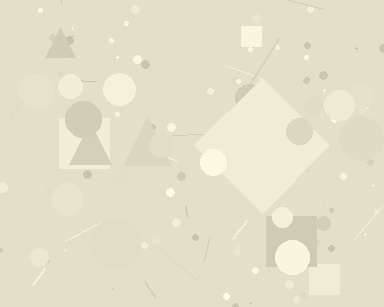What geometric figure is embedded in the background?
A diamond is embedded in the background.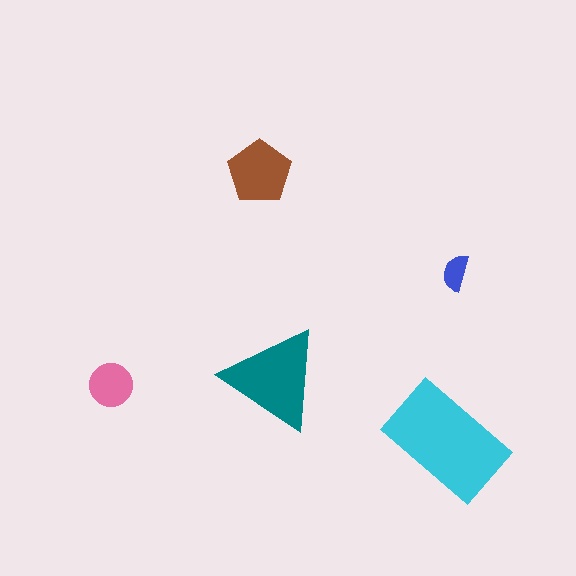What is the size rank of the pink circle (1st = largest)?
4th.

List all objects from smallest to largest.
The blue semicircle, the pink circle, the brown pentagon, the teal triangle, the cyan rectangle.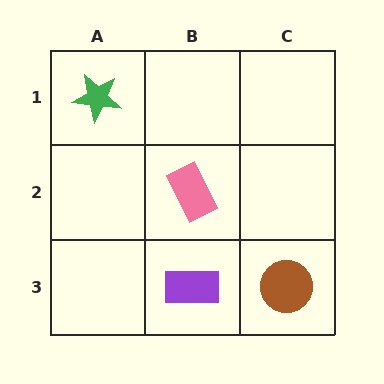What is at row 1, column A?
A green star.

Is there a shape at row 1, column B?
No, that cell is empty.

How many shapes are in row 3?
2 shapes.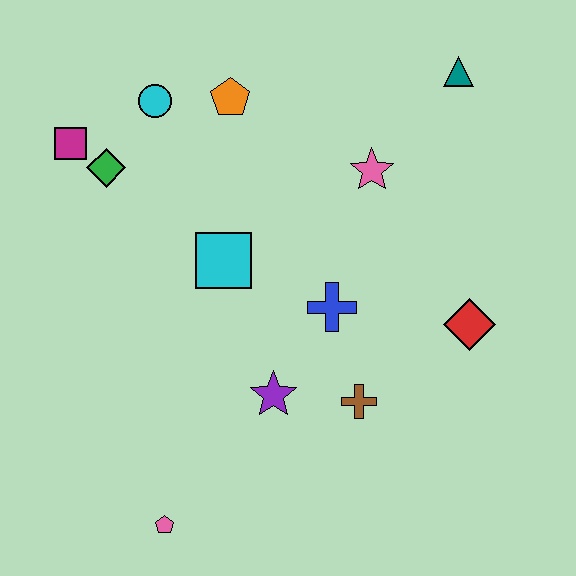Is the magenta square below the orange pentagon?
Yes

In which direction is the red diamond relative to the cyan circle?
The red diamond is to the right of the cyan circle.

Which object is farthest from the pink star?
The pink pentagon is farthest from the pink star.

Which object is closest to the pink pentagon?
The purple star is closest to the pink pentagon.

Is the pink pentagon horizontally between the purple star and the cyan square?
No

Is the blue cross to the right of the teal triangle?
No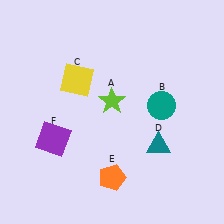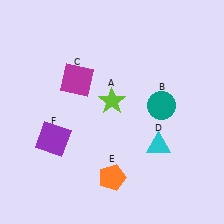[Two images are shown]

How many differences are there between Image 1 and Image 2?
There are 2 differences between the two images.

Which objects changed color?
C changed from yellow to magenta. D changed from teal to cyan.